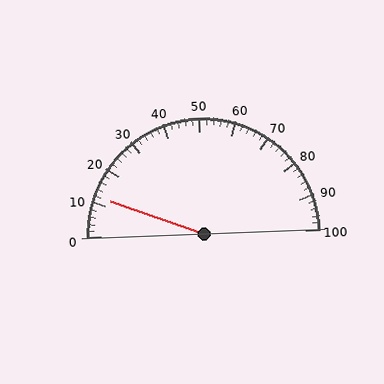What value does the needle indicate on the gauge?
The needle indicates approximately 12.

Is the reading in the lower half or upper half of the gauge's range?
The reading is in the lower half of the range (0 to 100).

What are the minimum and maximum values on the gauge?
The gauge ranges from 0 to 100.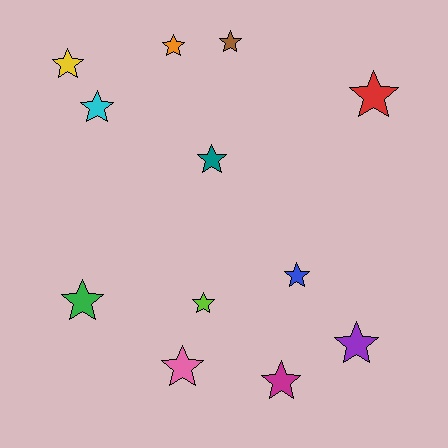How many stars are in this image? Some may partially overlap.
There are 12 stars.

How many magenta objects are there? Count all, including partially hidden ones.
There is 1 magenta object.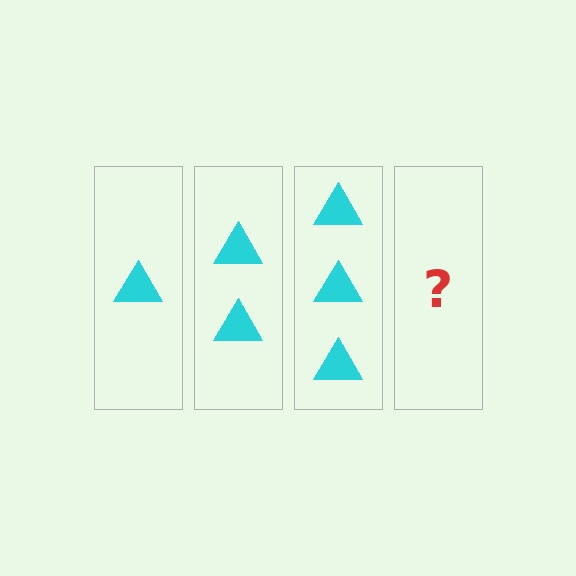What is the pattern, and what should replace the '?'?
The pattern is that each step adds one more triangle. The '?' should be 4 triangles.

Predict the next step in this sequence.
The next step is 4 triangles.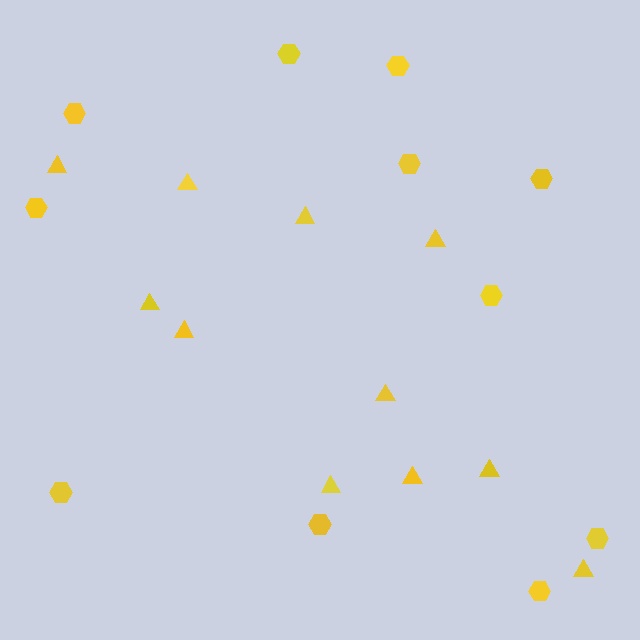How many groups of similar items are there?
There are 2 groups: one group of triangles (11) and one group of hexagons (11).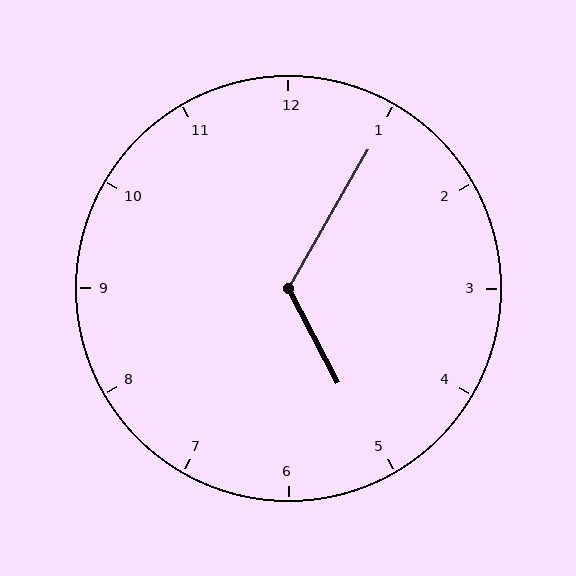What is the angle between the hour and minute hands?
Approximately 122 degrees.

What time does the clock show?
5:05.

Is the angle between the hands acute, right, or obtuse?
It is obtuse.